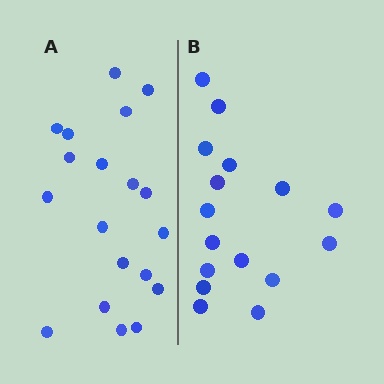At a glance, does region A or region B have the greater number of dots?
Region A (the left region) has more dots.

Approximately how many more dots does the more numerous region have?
Region A has just a few more — roughly 2 or 3 more dots than region B.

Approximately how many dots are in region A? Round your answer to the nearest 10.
About 20 dots. (The exact count is 19, which rounds to 20.)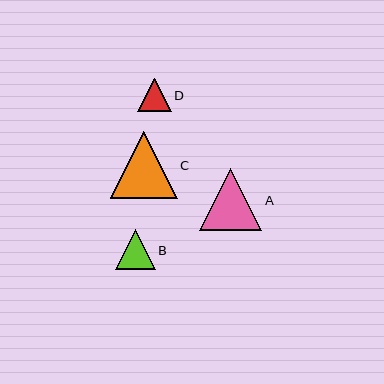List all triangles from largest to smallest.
From largest to smallest: C, A, B, D.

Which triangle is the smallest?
Triangle D is the smallest with a size of approximately 34 pixels.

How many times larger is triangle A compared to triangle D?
Triangle A is approximately 1.9 times the size of triangle D.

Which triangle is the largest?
Triangle C is the largest with a size of approximately 67 pixels.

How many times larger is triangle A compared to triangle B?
Triangle A is approximately 1.6 times the size of triangle B.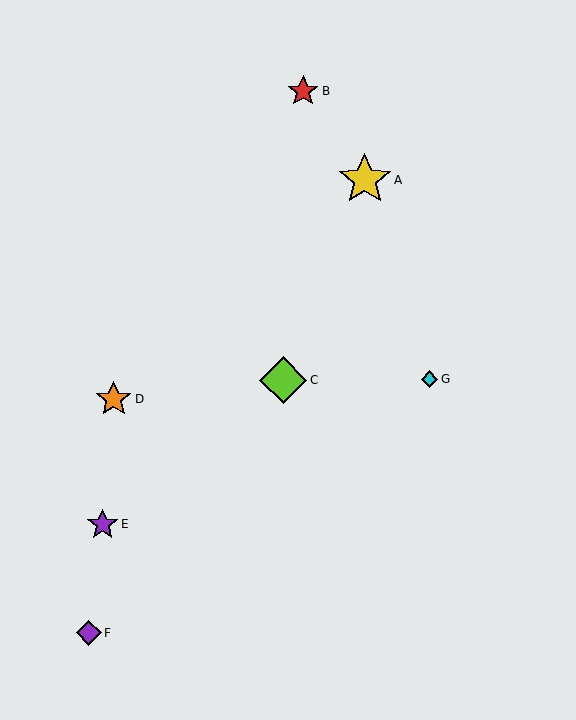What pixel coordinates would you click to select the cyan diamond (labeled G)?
Click at (429, 379) to select the cyan diamond G.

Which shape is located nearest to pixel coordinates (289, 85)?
The red star (labeled B) at (303, 91) is nearest to that location.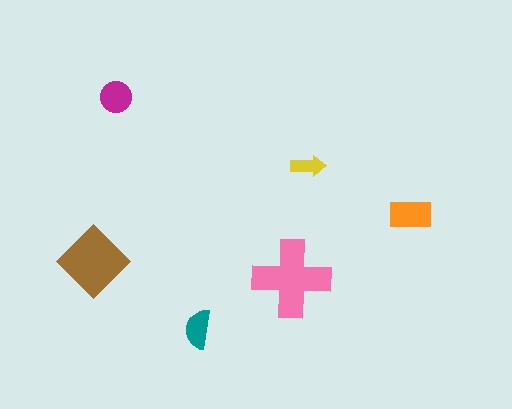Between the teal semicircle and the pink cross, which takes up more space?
The pink cross.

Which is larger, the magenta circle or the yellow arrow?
The magenta circle.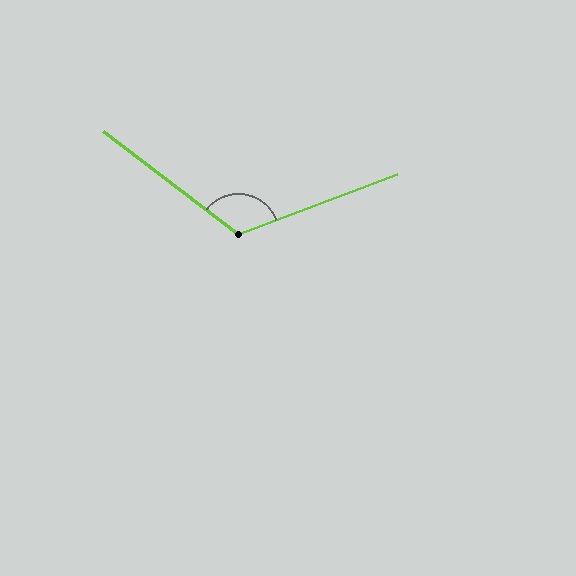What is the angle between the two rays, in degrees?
Approximately 122 degrees.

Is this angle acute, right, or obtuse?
It is obtuse.